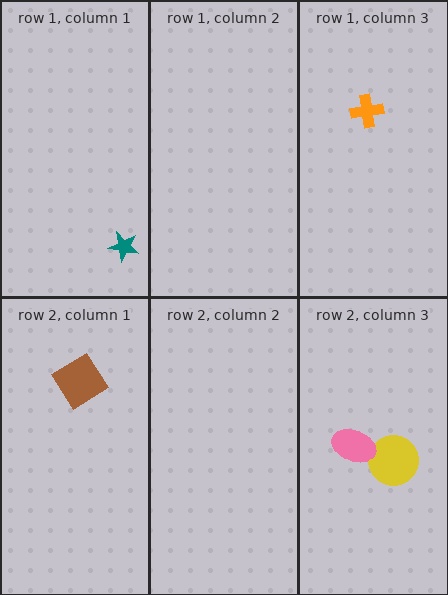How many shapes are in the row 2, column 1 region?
1.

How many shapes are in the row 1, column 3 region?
1.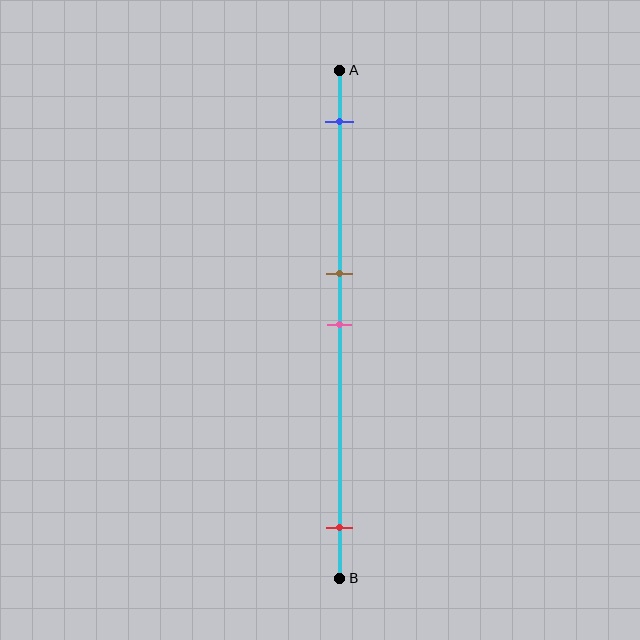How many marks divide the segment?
There are 4 marks dividing the segment.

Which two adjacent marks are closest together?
The brown and pink marks are the closest adjacent pair.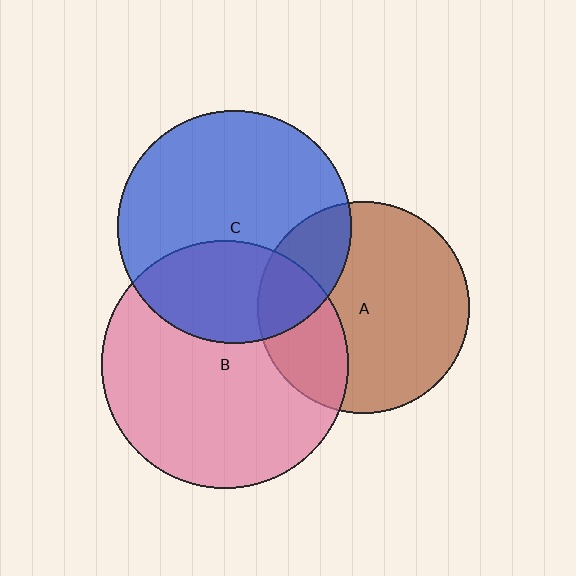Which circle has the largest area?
Circle B (pink).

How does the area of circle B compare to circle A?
Approximately 1.4 times.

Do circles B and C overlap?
Yes.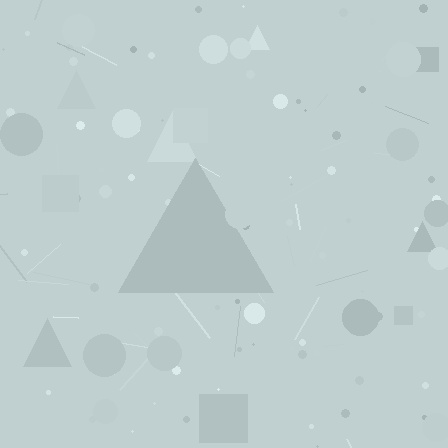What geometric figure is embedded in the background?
A triangle is embedded in the background.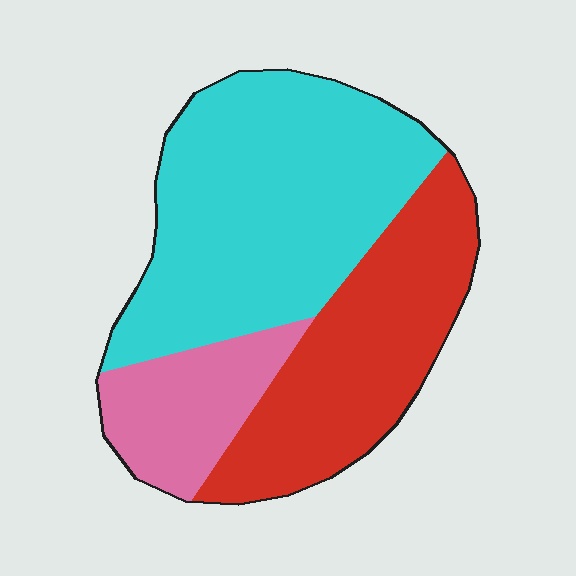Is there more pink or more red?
Red.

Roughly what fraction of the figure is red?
Red covers around 35% of the figure.